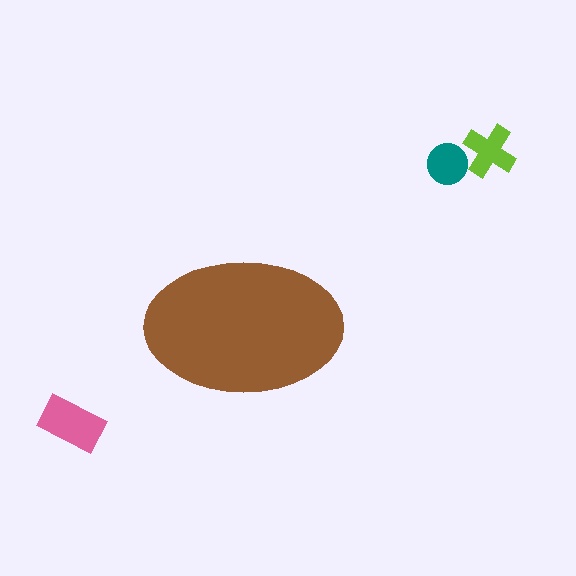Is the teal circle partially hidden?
No, the teal circle is fully visible.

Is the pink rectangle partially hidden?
No, the pink rectangle is fully visible.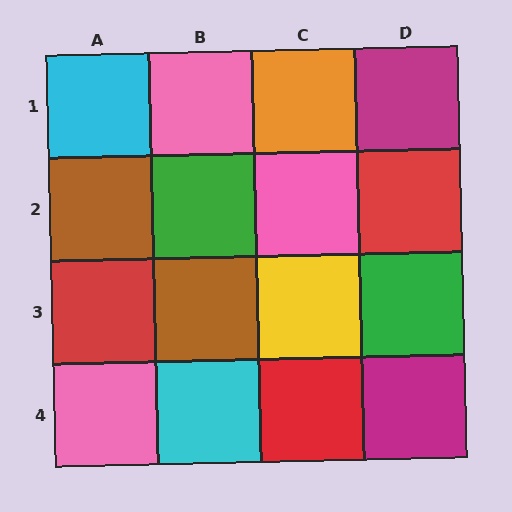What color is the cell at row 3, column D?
Green.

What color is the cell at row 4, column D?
Magenta.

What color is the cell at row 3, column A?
Red.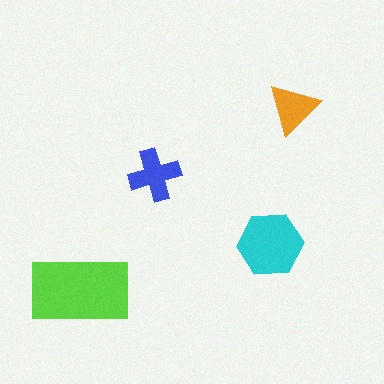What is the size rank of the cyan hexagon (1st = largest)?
2nd.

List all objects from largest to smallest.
The lime rectangle, the cyan hexagon, the blue cross, the orange triangle.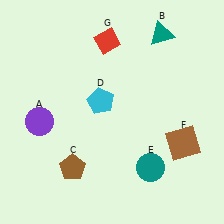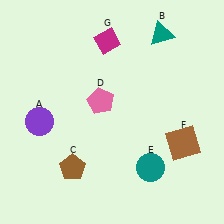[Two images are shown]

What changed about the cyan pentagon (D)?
In Image 1, D is cyan. In Image 2, it changed to pink.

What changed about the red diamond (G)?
In Image 1, G is red. In Image 2, it changed to magenta.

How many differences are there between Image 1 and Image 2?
There are 2 differences between the two images.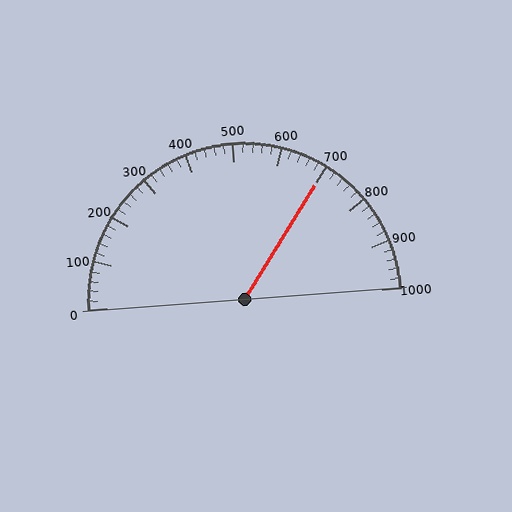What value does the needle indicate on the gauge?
The needle indicates approximately 700.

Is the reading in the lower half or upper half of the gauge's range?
The reading is in the upper half of the range (0 to 1000).